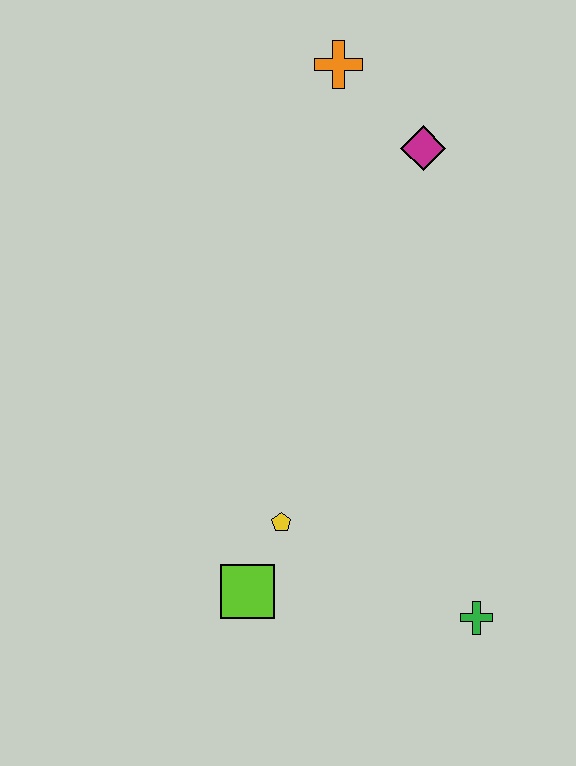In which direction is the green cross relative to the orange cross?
The green cross is below the orange cross.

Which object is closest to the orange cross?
The magenta diamond is closest to the orange cross.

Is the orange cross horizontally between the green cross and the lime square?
Yes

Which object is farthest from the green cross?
The orange cross is farthest from the green cross.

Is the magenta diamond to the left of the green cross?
Yes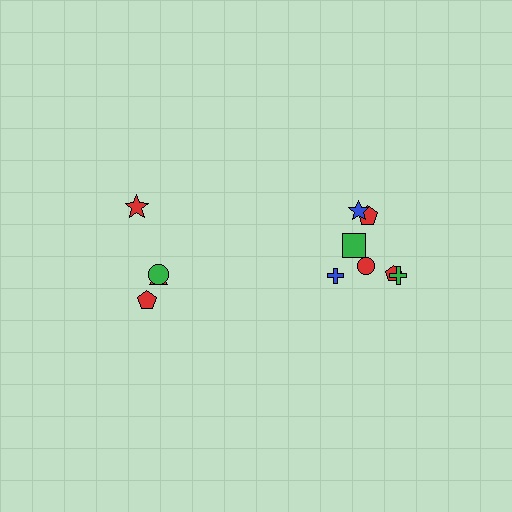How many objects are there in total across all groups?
There are 11 objects.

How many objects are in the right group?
There are 7 objects.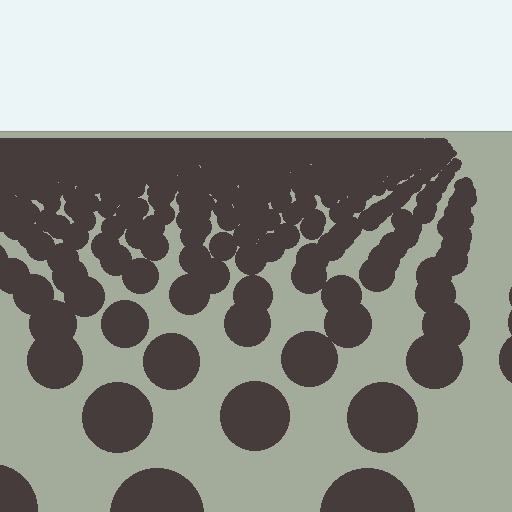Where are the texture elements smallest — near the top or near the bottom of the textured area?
Near the top.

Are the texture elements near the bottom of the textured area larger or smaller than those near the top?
Larger. Near the bottom, elements are closer to the viewer and appear at a bigger on-screen size.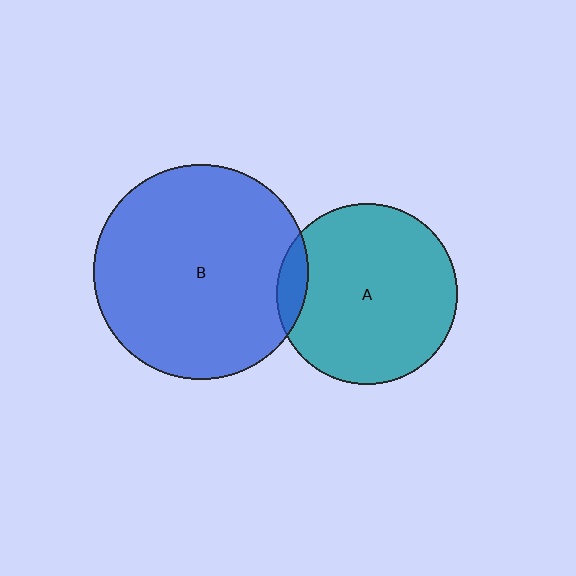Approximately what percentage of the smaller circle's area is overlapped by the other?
Approximately 10%.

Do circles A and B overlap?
Yes.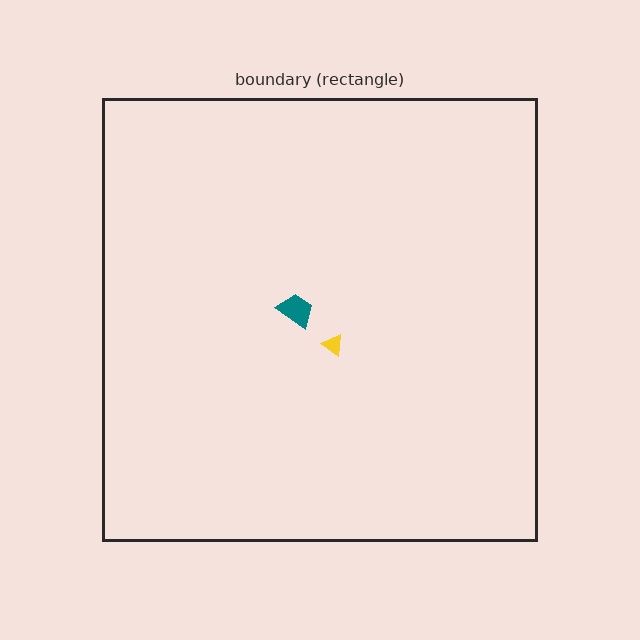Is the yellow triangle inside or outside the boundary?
Inside.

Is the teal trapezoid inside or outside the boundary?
Inside.